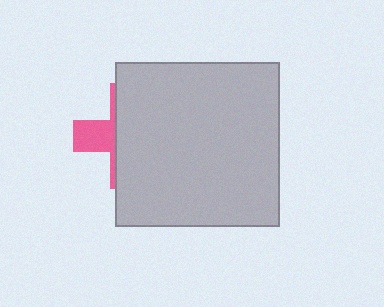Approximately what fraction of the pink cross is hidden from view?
Roughly 70% of the pink cross is hidden behind the light gray square.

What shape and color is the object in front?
The object in front is a light gray square.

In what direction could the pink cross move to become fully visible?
The pink cross could move left. That would shift it out from behind the light gray square entirely.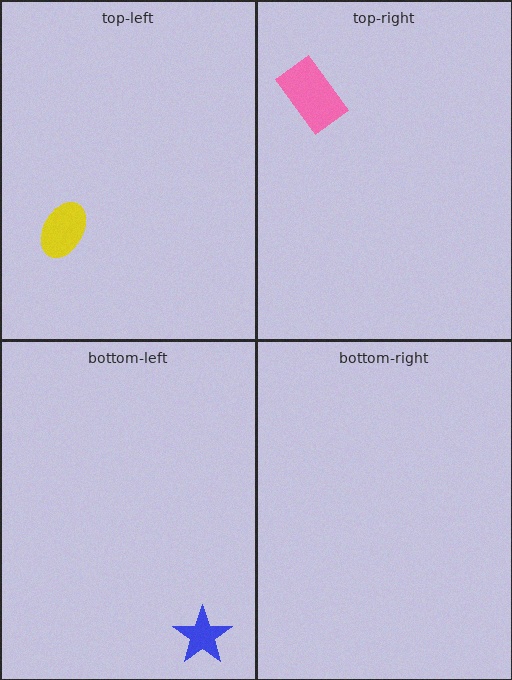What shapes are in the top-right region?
The pink rectangle.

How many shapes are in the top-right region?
1.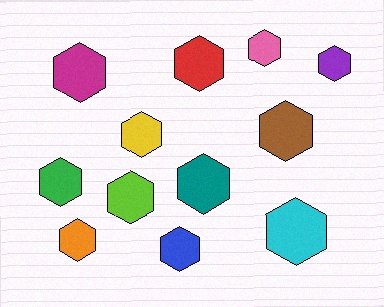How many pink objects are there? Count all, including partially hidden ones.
There is 1 pink object.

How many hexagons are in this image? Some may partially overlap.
There are 12 hexagons.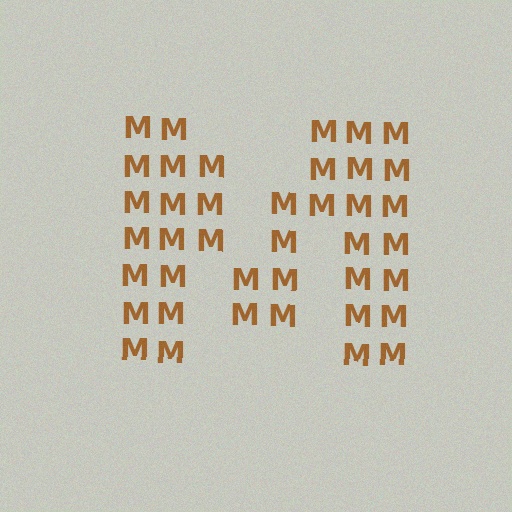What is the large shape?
The large shape is the letter M.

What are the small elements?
The small elements are letter M's.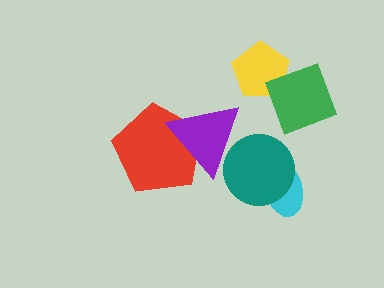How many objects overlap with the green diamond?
1 object overlaps with the green diamond.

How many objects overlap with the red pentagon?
1 object overlaps with the red pentagon.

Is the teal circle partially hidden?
Yes, it is partially covered by another shape.